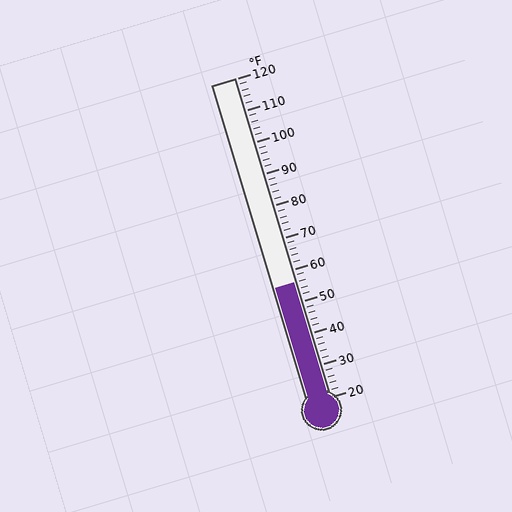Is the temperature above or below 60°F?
The temperature is below 60°F.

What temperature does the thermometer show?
The thermometer shows approximately 56°F.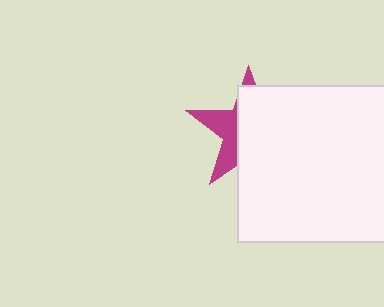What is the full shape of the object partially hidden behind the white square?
The partially hidden object is a magenta star.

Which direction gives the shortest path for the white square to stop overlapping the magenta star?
Moving right gives the shortest separation.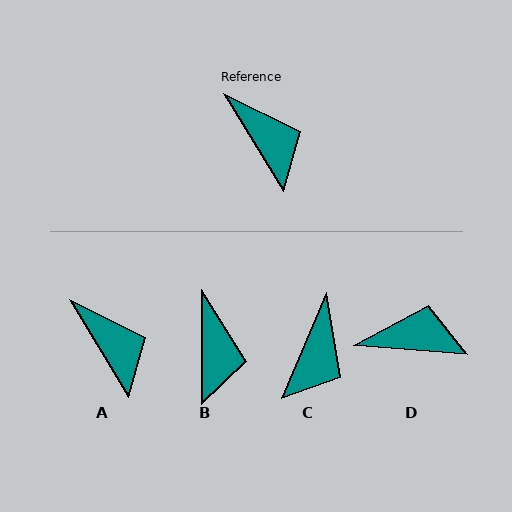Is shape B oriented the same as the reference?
No, it is off by about 31 degrees.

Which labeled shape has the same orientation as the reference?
A.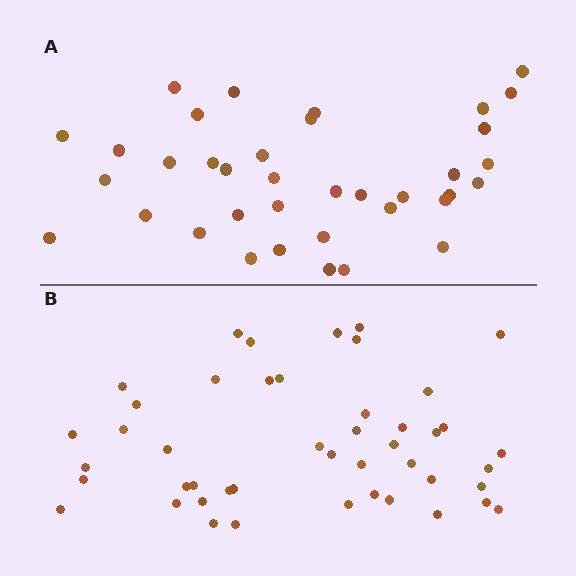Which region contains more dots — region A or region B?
Region B (the bottom region) has more dots.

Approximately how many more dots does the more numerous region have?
Region B has roughly 8 or so more dots than region A.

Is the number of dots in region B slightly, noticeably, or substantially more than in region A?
Region B has only slightly more — the two regions are fairly close. The ratio is roughly 1.2 to 1.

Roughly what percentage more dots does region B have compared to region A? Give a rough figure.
About 25% more.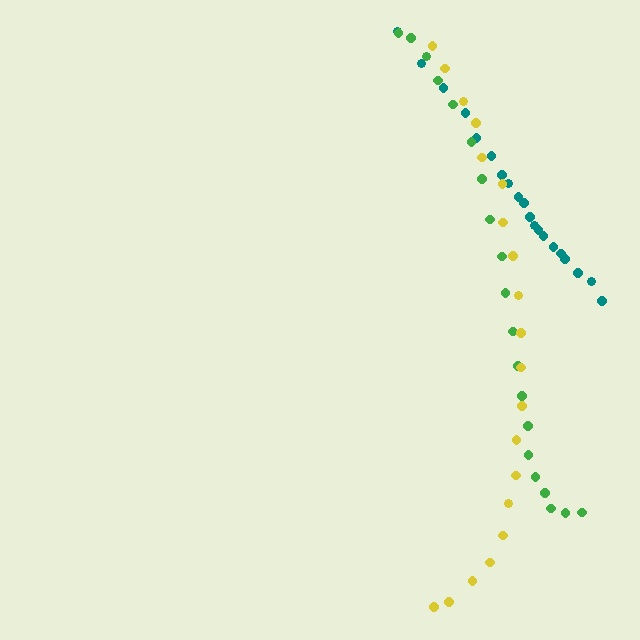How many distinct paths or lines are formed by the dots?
There are 3 distinct paths.